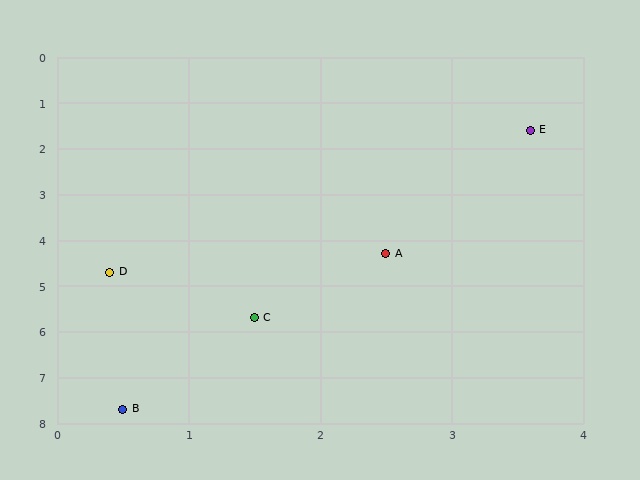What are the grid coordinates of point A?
Point A is at approximately (2.5, 4.3).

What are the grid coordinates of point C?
Point C is at approximately (1.5, 5.7).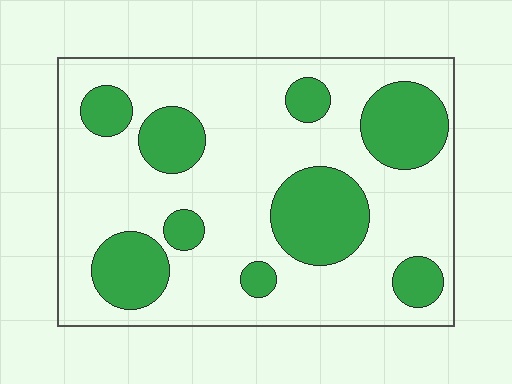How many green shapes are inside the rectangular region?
9.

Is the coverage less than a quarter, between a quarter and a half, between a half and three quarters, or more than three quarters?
Between a quarter and a half.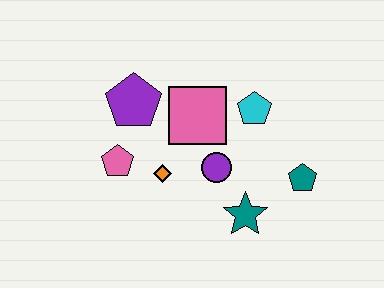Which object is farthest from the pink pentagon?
The teal pentagon is farthest from the pink pentagon.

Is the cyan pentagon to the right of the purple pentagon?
Yes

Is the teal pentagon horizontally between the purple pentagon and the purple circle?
No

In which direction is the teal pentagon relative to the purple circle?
The teal pentagon is to the right of the purple circle.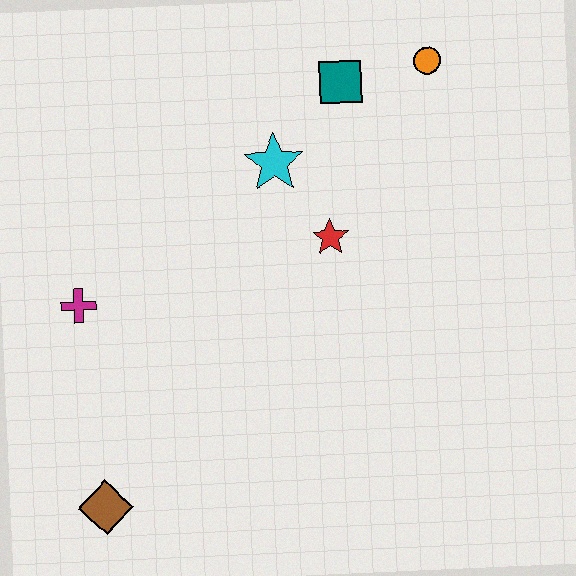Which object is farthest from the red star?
The brown diamond is farthest from the red star.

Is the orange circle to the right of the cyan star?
Yes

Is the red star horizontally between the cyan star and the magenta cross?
No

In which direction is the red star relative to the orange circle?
The red star is below the orange circle.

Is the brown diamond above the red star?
No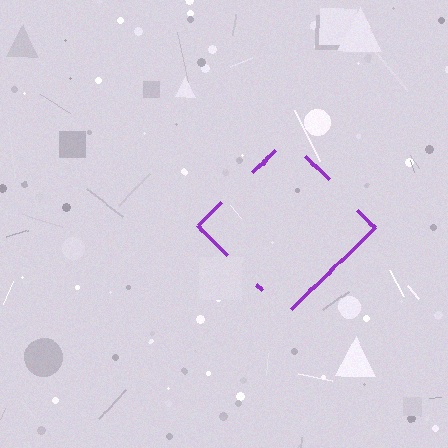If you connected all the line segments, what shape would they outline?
They would outline a diamond.